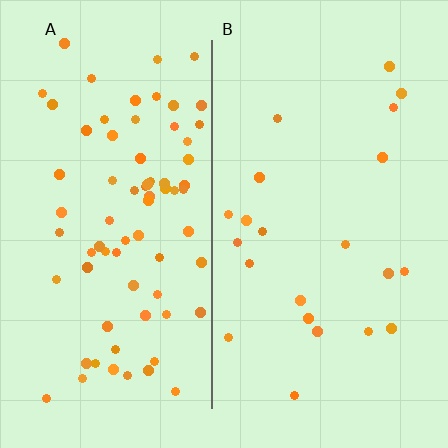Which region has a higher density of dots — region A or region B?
A (the left).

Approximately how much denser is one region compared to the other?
Approximately 3.4× — region A over region B.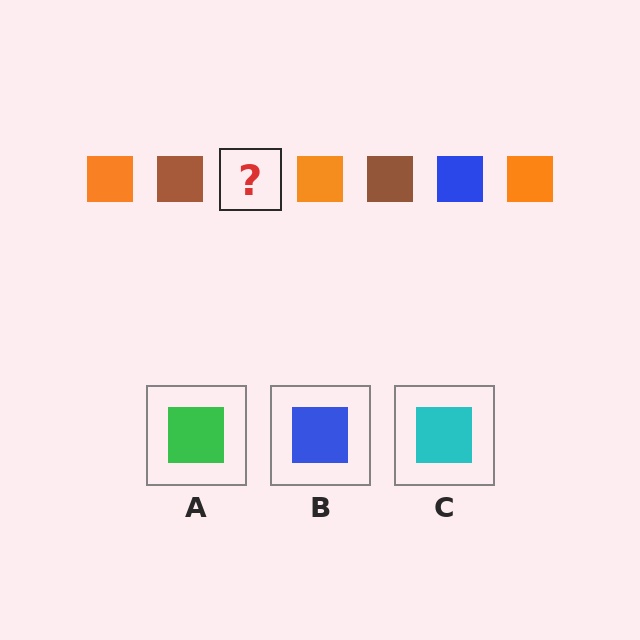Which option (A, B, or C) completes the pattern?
B.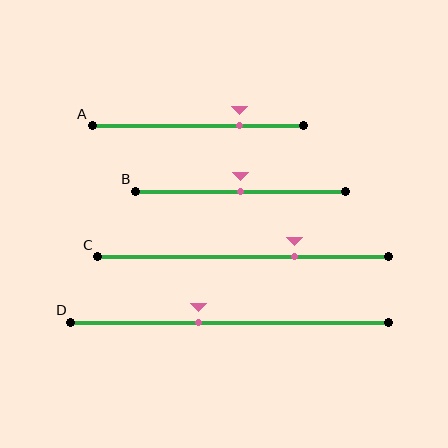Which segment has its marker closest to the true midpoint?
Segment B has its marker closest to the true midpoint.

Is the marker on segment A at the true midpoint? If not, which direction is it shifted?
No, the marker on segment A is shifted to the right by about 20% of the segment length.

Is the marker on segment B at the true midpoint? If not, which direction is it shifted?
Yes, the marker on segment B is at the true midpoint.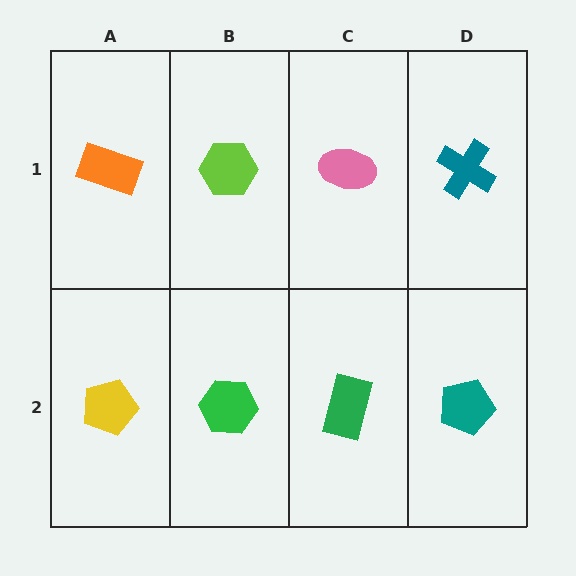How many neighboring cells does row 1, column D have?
2.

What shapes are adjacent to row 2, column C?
A pink ellipse (row 1, column C), a green hexagon (row 2, column B), a teal pentagon (row 2, column D).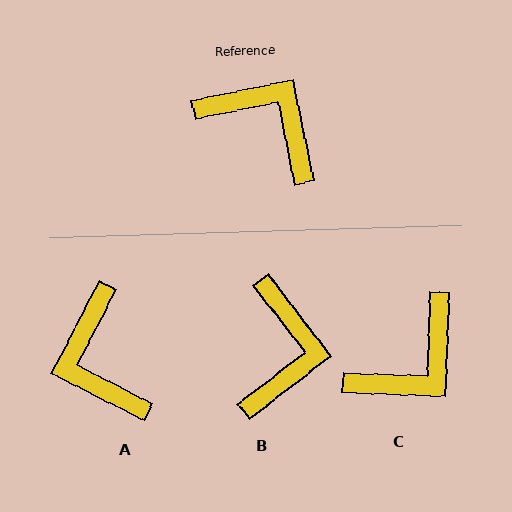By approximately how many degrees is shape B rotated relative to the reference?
Approximately 64 degrees clockwise.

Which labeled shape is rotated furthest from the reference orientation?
A, about 141 degrees away.